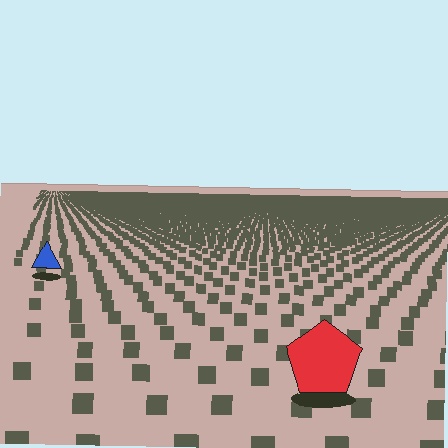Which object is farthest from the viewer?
The blue triangle is farthest from the viewer. It appears smaller and the ground texture around it is denser.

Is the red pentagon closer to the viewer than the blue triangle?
Yes. The red pentagon is closer — you can tell from the texture gradient: the ground texture is coarser near it.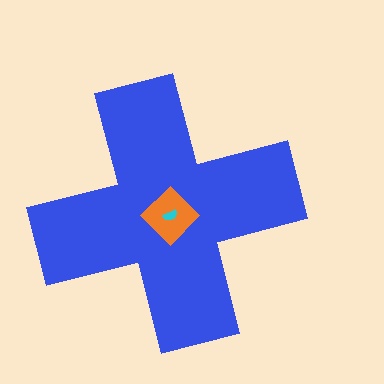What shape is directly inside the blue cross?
The orange diamond.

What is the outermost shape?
The blue cross.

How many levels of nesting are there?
3.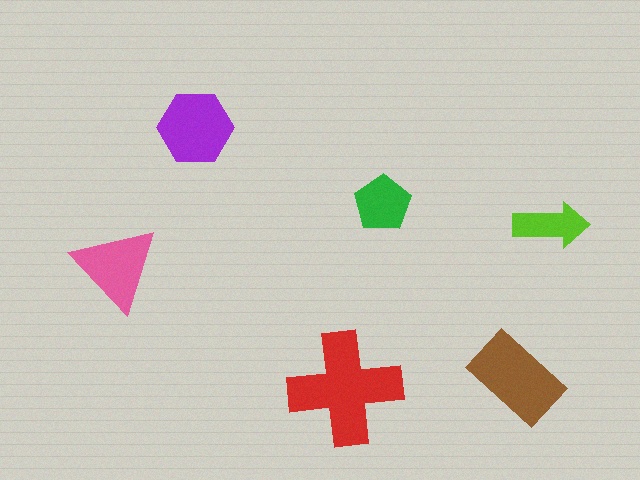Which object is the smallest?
The lime arrow.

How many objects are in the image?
There are 6 objects in the image.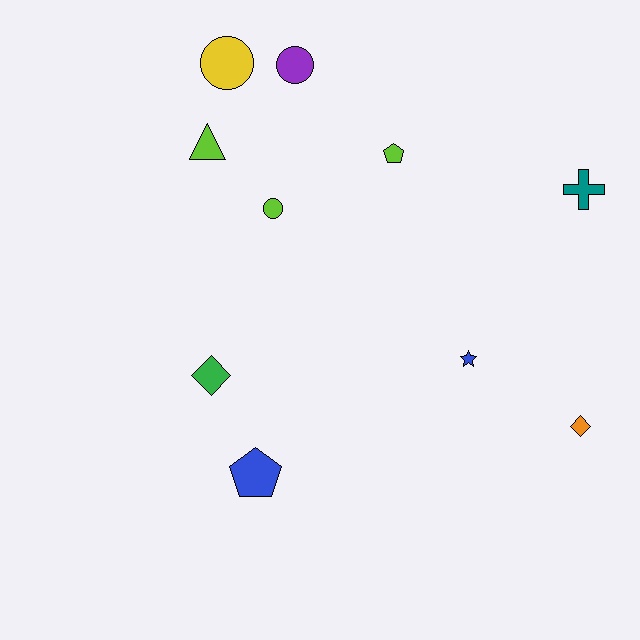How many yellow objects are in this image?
There is 1 yellow object.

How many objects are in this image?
There are 10 objects.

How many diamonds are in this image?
There are 2 diamonds.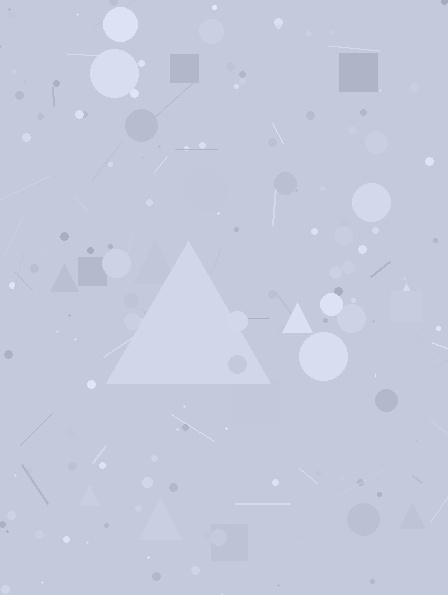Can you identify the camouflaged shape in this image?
The camouflaged shape is a triangle.